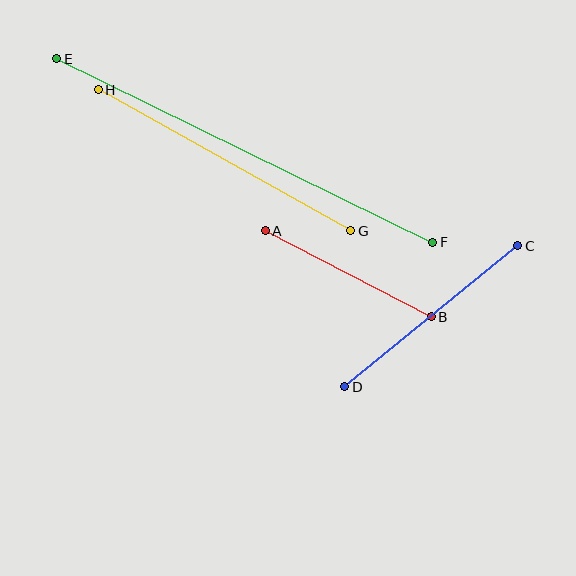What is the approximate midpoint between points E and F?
The midpoint is at approximately (245, 151) pixels.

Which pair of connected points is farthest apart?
Points E and F are farthest apart.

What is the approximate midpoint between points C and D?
The midpoint is at approximately (431, 316) pixels.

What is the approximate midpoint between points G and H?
The midpoint is at approximately (224, 160) pixels.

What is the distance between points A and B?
The distance is approximately 187 pixels.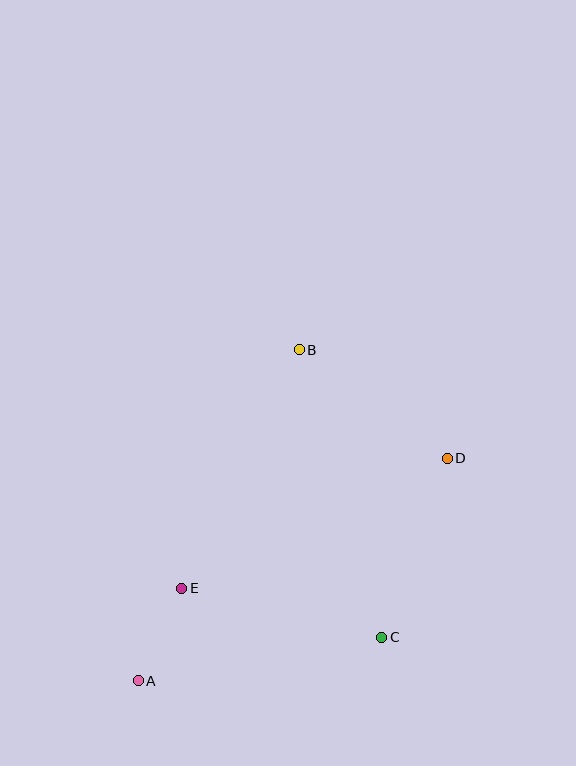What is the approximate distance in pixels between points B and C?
The distance between B and C is approximately 299 pixels.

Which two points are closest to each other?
Points A and E are closest to each other.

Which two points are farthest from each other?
Points A and D are farthest from each other.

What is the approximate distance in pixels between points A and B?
The distance between A and B is approximately 368 pixels.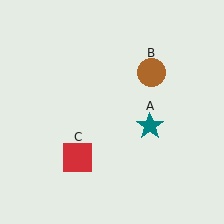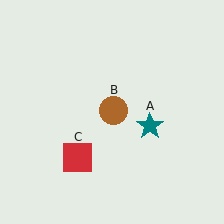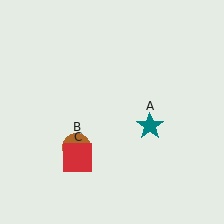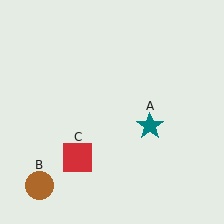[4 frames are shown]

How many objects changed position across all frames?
1 object changed position: brown circle (object B).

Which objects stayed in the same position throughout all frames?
Teal star (object A) and red square (object C) remained stationary.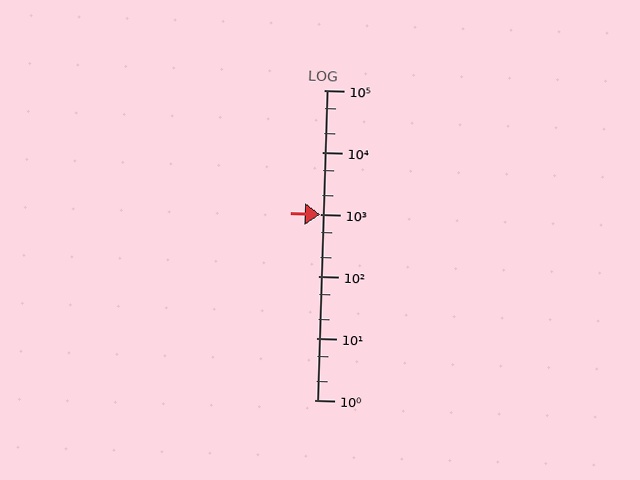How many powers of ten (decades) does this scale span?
The scale spans 5 decades, from 1 to 100000.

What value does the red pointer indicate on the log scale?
The pointer indicates approximately 1000.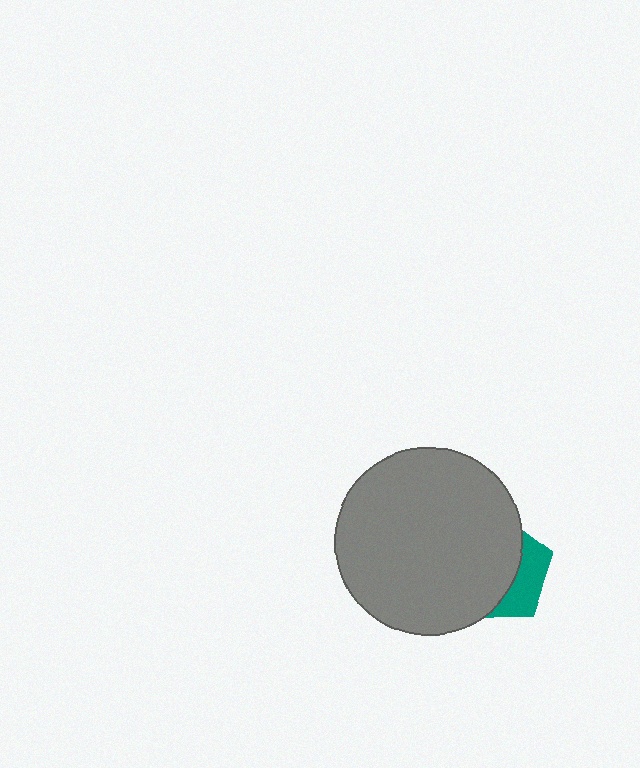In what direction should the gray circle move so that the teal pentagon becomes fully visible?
The gray circle should move left. That is the shortest direction to clear the overlap and leave the teal pentagon fully visible.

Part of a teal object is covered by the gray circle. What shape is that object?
It is a pentagon.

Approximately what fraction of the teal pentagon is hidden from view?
Roughly 68% of the teal pentagon is hidden behind the gray circle.